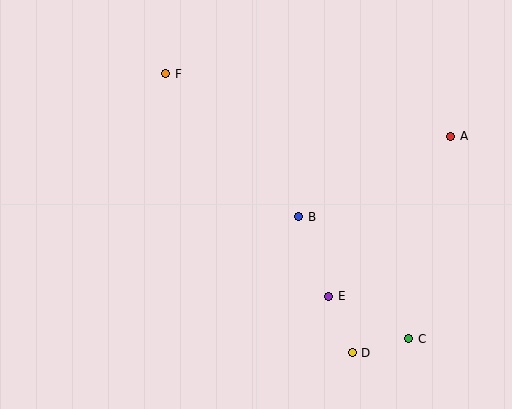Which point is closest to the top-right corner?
Point A is closest to the top-right corner.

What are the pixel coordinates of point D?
Point D is at (352, 353).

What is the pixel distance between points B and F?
The distance between B and F is 195 pixels.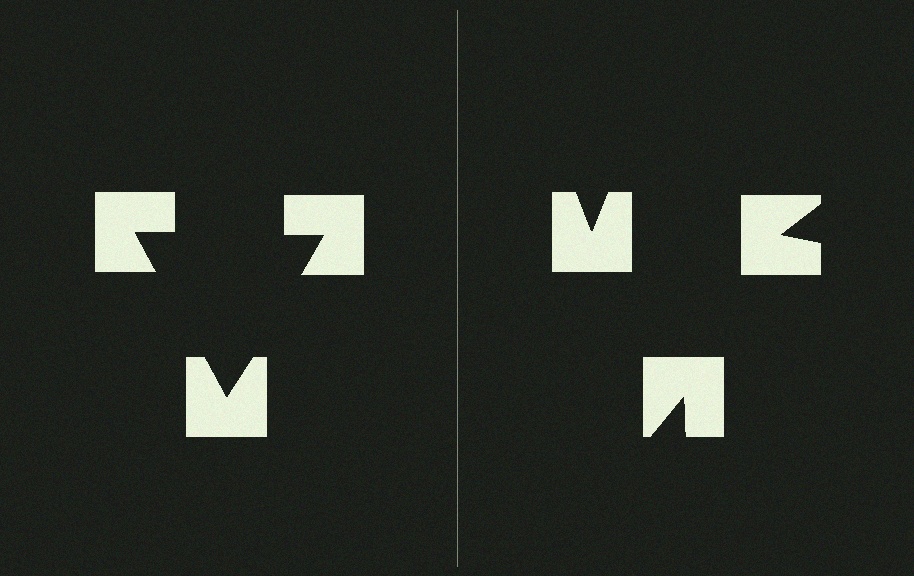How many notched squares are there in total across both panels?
6 — 3 on each side.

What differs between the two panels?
The notched squares are positioned identically on both sides; only the wedge orientations differ. On the left they align to a triangle; on the right they are misaligned.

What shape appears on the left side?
An illusory triangle.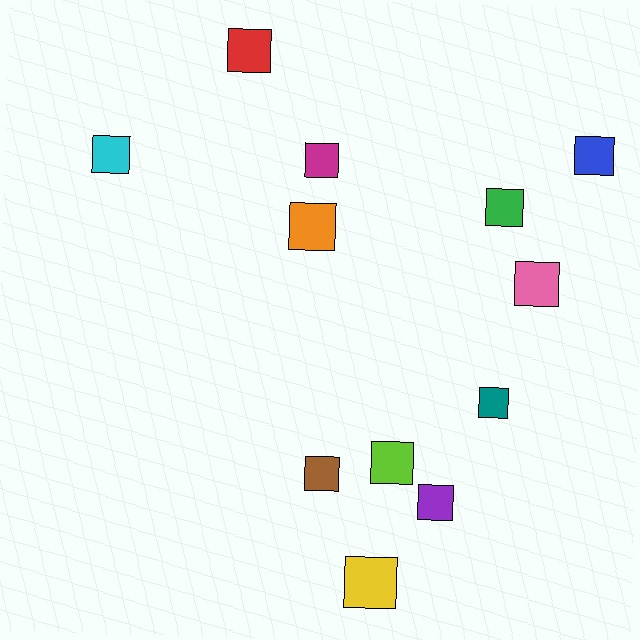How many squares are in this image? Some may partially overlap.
There are 12 squares.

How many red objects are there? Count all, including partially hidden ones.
There is 1 red object.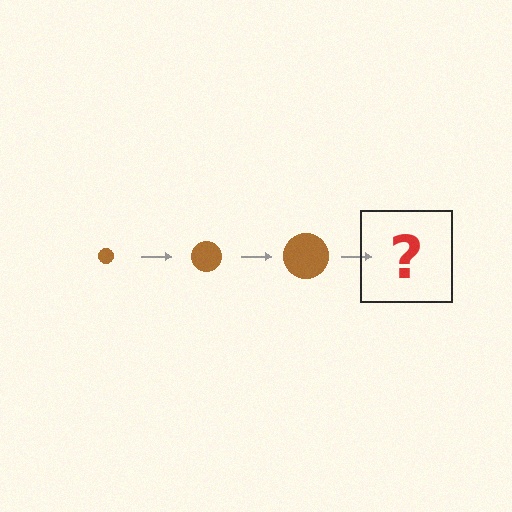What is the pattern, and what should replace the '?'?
The pattern is that the circle gets progressively larger each step. The '?' should be a brown circle, larger than the previous one.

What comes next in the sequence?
The next element should be a brown circle, larger than the previous one.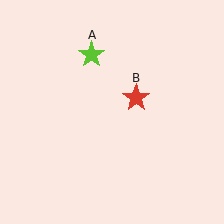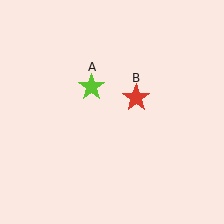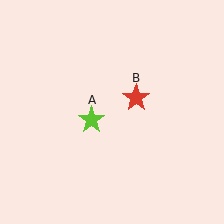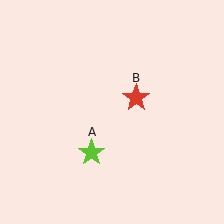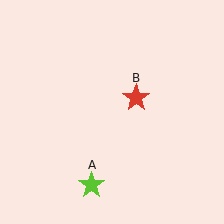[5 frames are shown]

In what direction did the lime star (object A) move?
The lime star (object A) moved down.